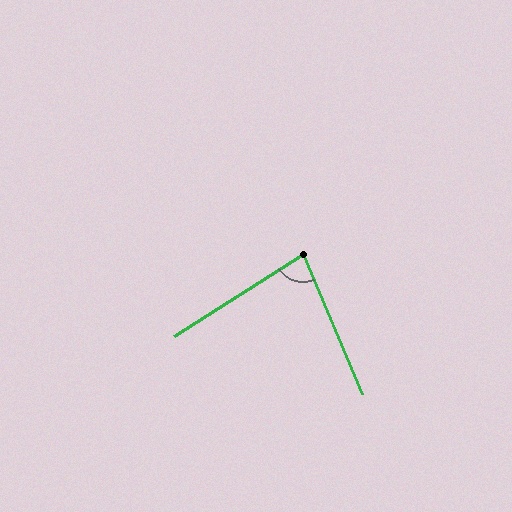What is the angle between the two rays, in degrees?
Approximately 81 degrees.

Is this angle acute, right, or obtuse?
It is acute.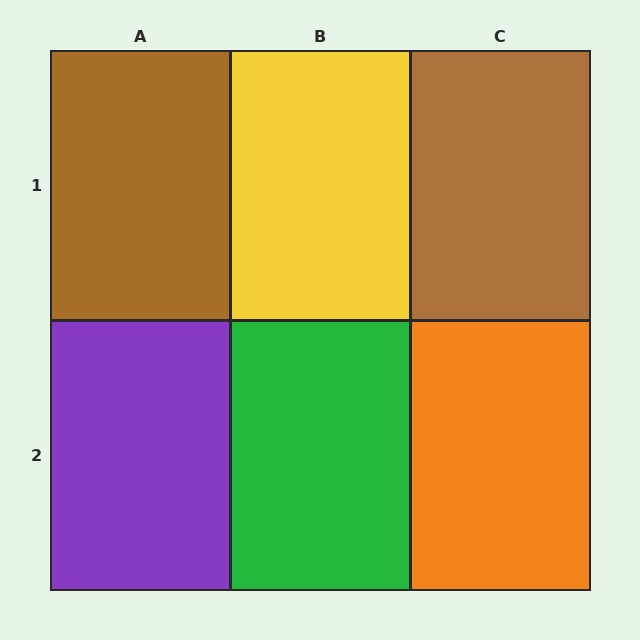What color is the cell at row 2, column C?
Orange.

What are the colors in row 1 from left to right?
Brown, yellow, brown.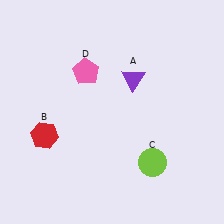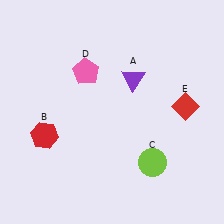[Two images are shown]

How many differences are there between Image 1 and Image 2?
There is 1 difference between the two images.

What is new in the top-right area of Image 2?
A red diamond (E) was added in the top-right area of Image 2.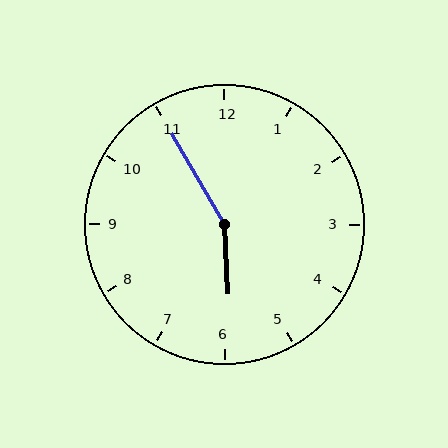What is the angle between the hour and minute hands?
Approximately 152 degrees.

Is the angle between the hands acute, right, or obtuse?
It is obtuse.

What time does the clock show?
5:55.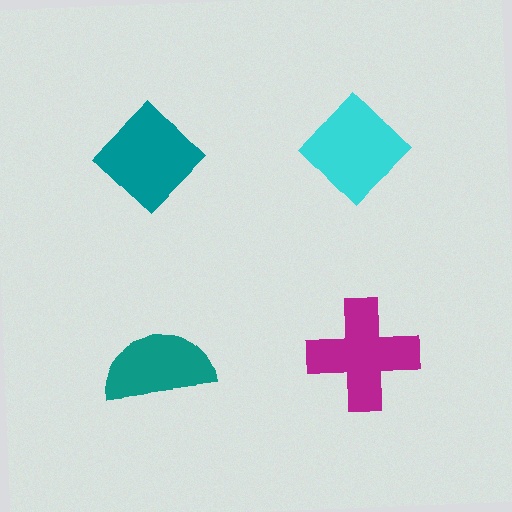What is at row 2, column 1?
A teal semicircle.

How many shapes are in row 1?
2 shapes.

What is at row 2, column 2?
A magenta cross.